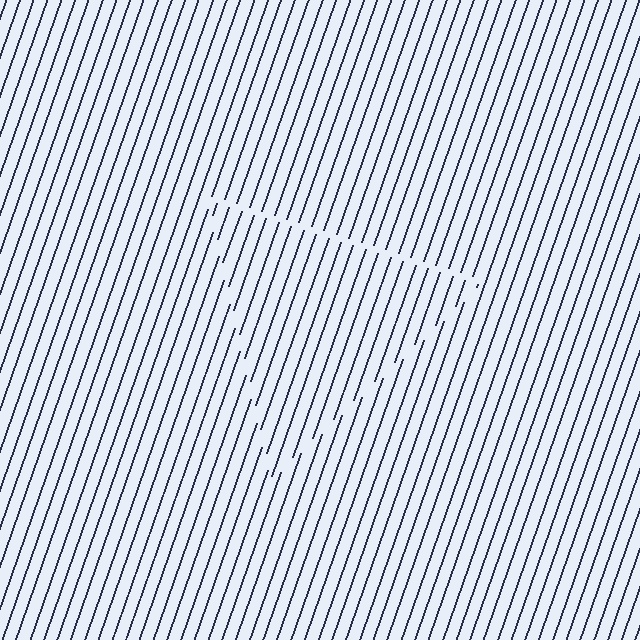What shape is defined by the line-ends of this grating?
An illusory triangle. The interior of the shape contains the same grating, shifted by half a period — the contour is defined by the phase discontinuity where line-ends from the inner and outer gratings abut.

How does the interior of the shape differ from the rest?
The interior of the shape contains the same grating, shifted by half a period — the contour is defined by the phase discontinuity where line-ends from the inner and outer gratings abut.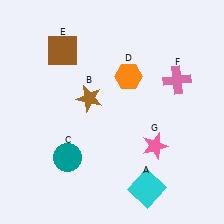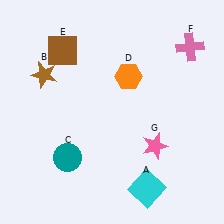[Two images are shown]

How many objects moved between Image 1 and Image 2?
2 objects moved between the two images.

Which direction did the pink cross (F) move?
The pink cross (F) moved up.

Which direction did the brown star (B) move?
The brown star (B) moved left.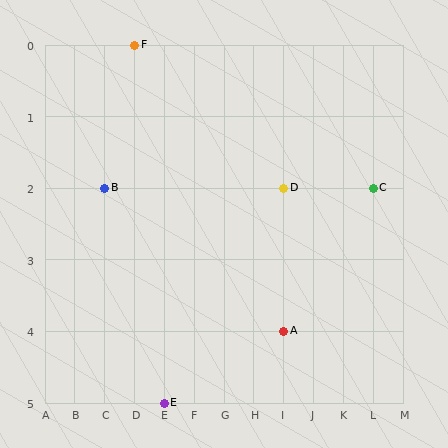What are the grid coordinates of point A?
Point A is at grid coordinates (I, 4).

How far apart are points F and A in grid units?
Points F and A are 5 columns and 4 rows apart (about 6.4 grid units diagonally).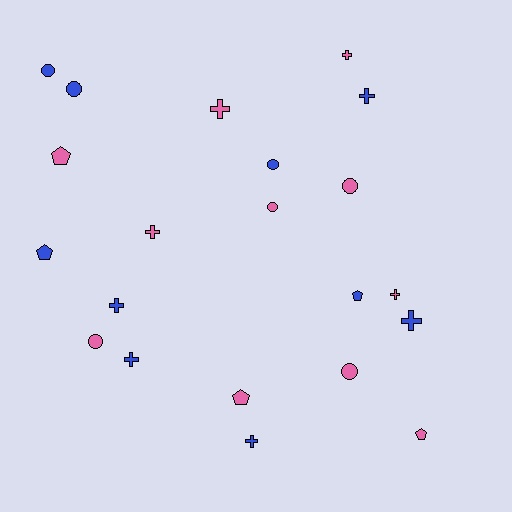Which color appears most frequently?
Pink, with 11 objects.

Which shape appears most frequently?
Cross, with 9 objects.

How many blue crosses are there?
There are 5 blue crosses.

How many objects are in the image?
There are 21 objects.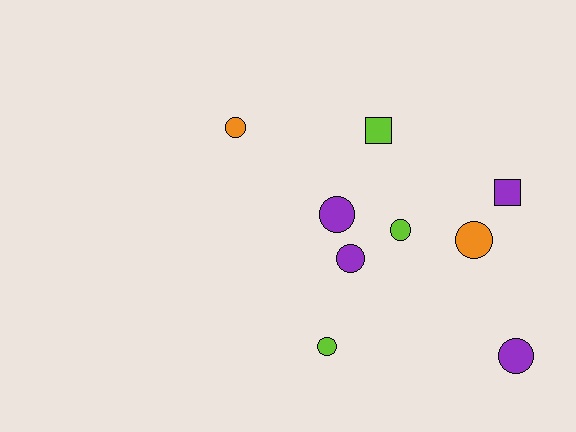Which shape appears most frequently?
Circle, with 7 objects.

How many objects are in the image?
There are 9 objects.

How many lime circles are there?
There are 2 lime circles.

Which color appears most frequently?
Purple, with 4 objects.